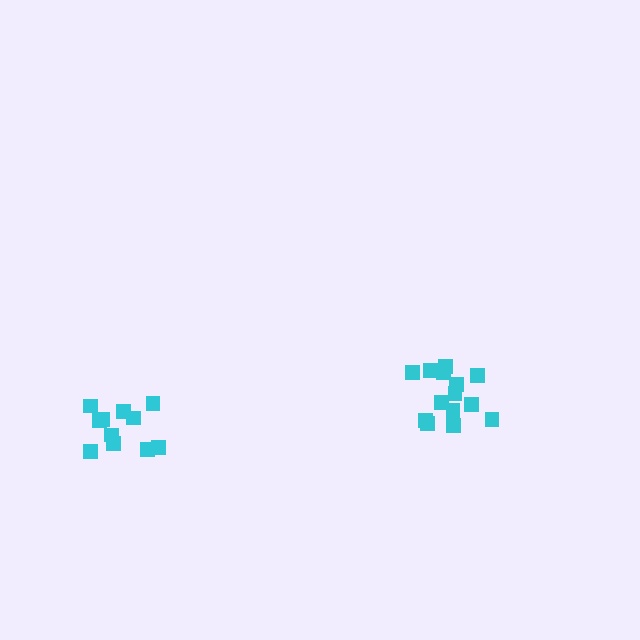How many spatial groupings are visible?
There are 2 spatial groupings.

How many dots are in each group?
Group 1: 14 dots, Group 2: 11 dots (25 total).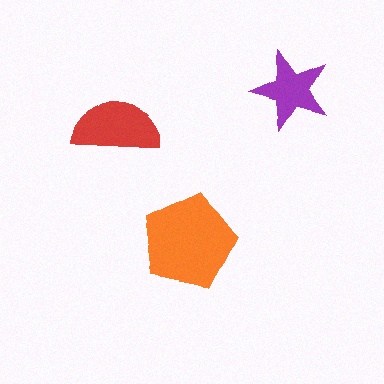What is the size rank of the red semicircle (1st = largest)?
2nd.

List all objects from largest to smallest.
The orange pentagon, the red semicircle, the purple star.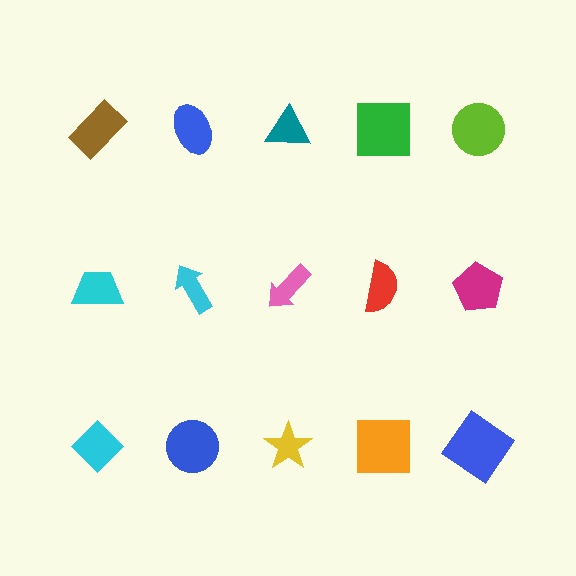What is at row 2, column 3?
A pink arrow.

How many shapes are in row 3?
5 shapes.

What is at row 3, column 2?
A blue circle.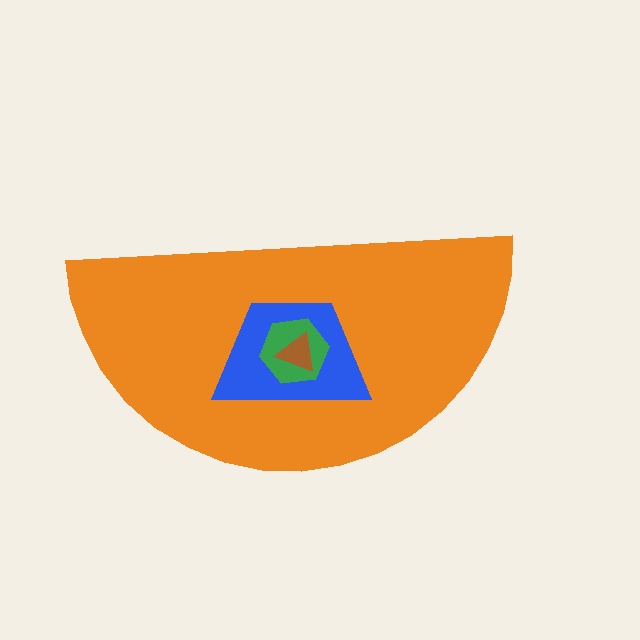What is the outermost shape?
The orange semicircle.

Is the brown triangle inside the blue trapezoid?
Yes.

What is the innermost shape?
The brown triangle.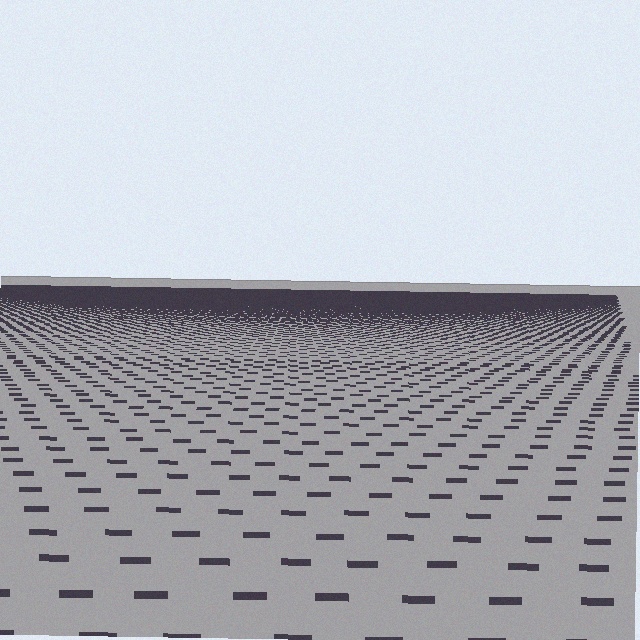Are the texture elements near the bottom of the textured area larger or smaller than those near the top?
Larger. Near the bottom, elements are closer to the viewer and appear at a bigger on-screen size.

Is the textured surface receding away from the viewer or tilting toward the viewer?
The surface is receding away from the viewer. Texture elements get smaller and denser toward the top.